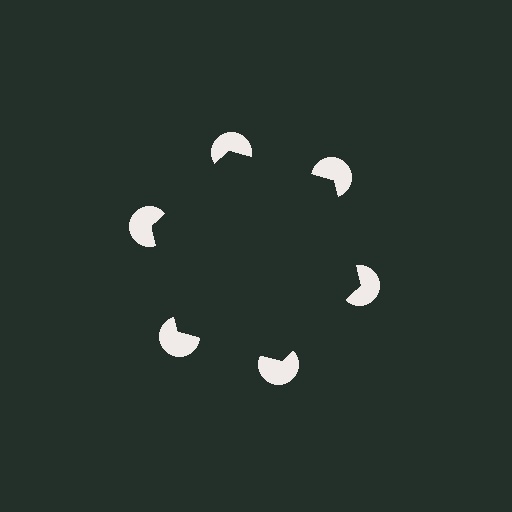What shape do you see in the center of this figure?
An illusory hexagon — its edges are inferred from the aligned wedge cuts in the pac-man discs, not physically drawn.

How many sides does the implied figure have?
6 sides.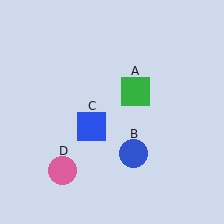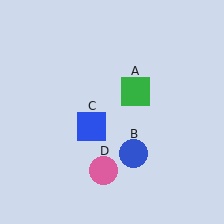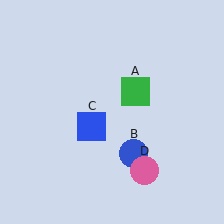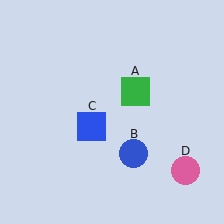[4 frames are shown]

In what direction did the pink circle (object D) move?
The pink circle (object D) moved right.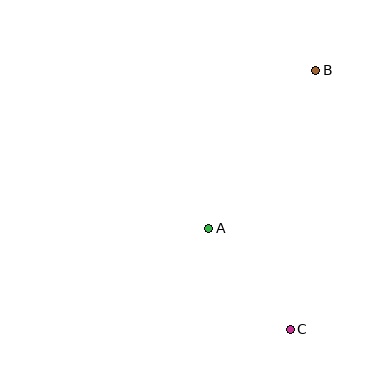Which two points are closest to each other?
Points A and C are closest to each other.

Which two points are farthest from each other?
Points B and C are farthest from each other.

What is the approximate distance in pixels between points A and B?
The distance between A and B is approximately 191 pixels.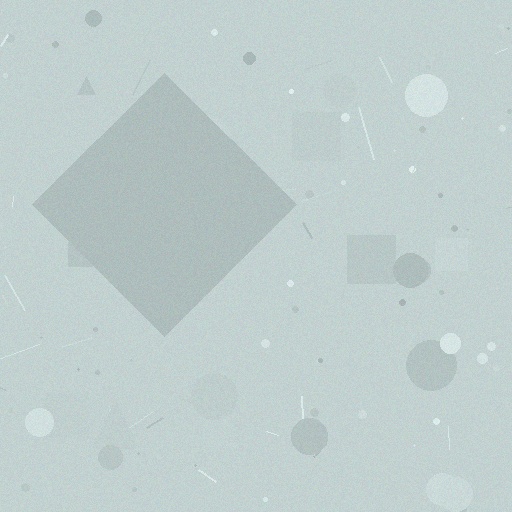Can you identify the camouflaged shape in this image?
The camouflaged shape is a diamond.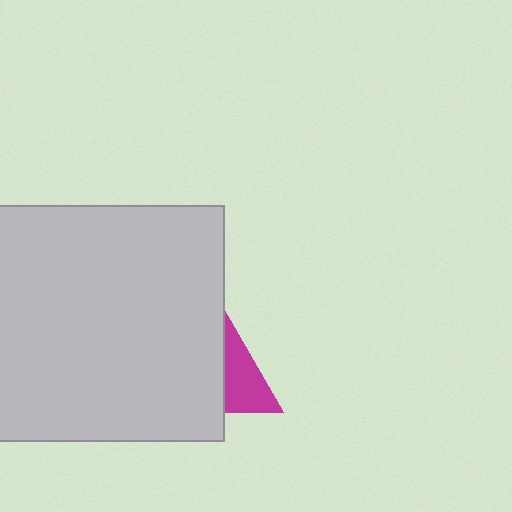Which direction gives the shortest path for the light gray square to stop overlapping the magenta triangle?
Moving left gives the shortest separation.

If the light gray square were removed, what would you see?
You would see the complete magenta triangle.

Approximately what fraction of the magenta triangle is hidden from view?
Roughly 59% of the magenta triangle is hidden behind the light gray square.